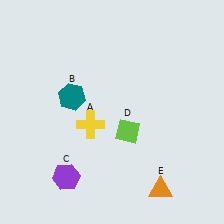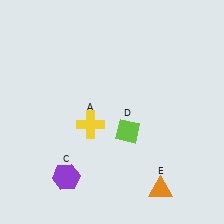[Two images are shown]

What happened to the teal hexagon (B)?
The teal hexagon (B) was removed in Image 2. It was in the top-left area of Image 1.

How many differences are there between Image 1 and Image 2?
There is 1 difference between the two images.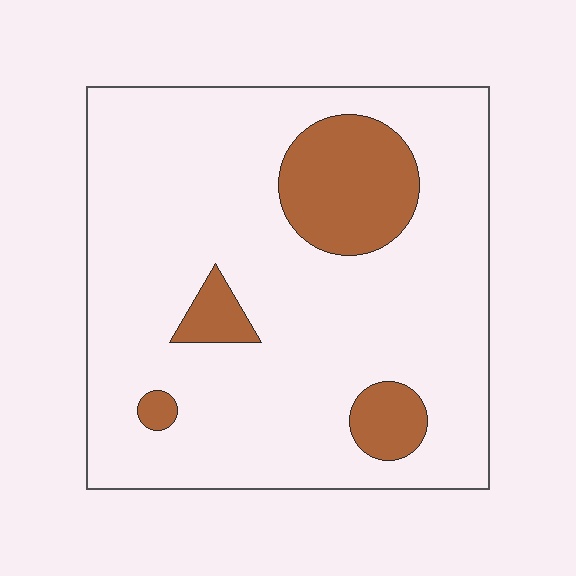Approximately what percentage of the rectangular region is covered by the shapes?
Approximately 15%.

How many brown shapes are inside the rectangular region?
4.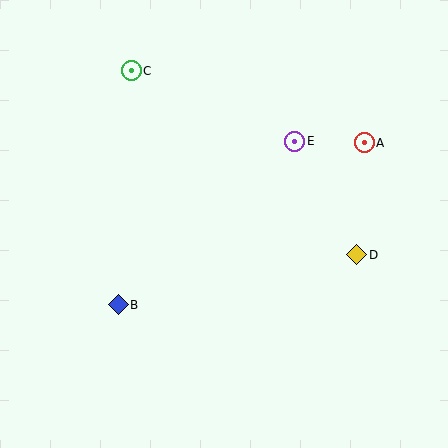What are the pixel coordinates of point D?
Point D is at (357, 255).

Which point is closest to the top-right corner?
Point A is closest to the top-right corner.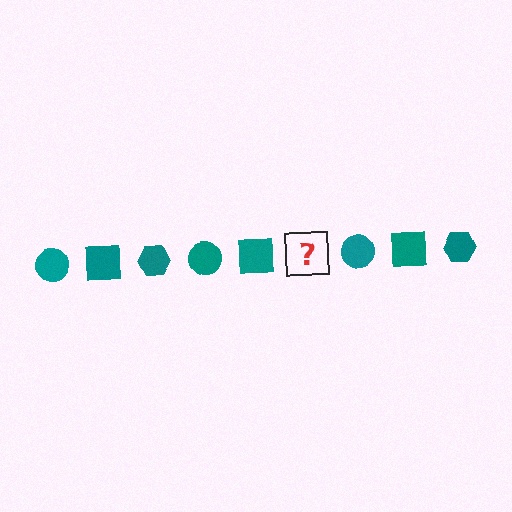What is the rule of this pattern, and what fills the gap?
The rule is that the pattern cycles through circle, square, hexagon shapes in teal. The gap should be filled with a teal hexagon.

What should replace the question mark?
The question mark should be replaced with a teal hexagon.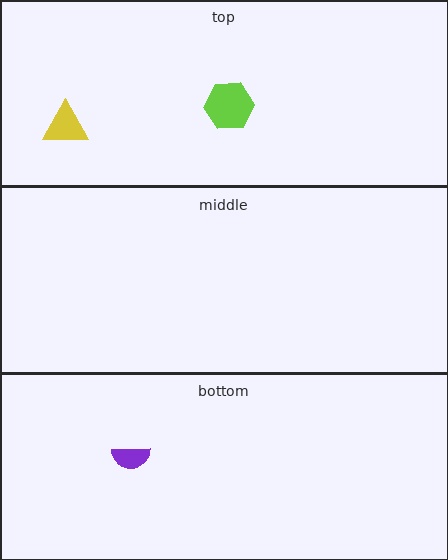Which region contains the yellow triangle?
The top region.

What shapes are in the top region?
The yellow triangle, the lime hexagon.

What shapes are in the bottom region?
The purple semicircle.